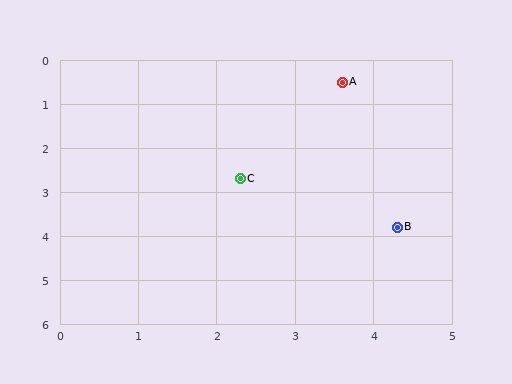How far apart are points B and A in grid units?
Points B and A are about 3.4 grid units apart.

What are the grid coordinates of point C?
Point C is at approximately (2.3, 2.7).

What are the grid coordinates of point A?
Point A is at approximately (3.6, 0.5).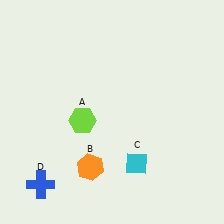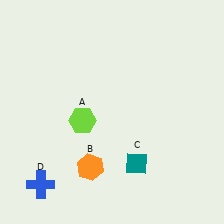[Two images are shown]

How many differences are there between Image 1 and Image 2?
There is 1 difference between the two images.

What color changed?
The diamond (C) changed from cyan in Image 1 to teal in Image 2.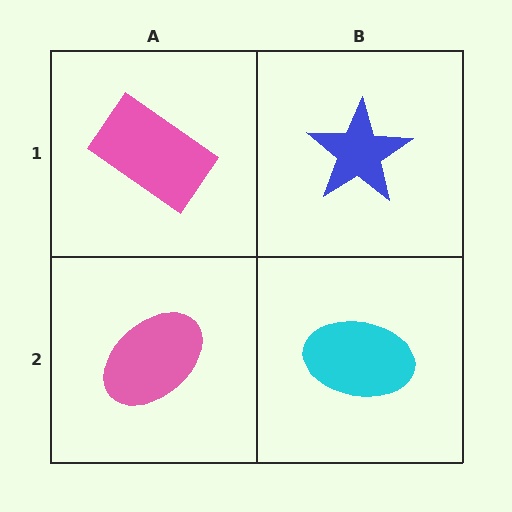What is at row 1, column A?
A pink rectangle.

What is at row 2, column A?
A pink ellipse.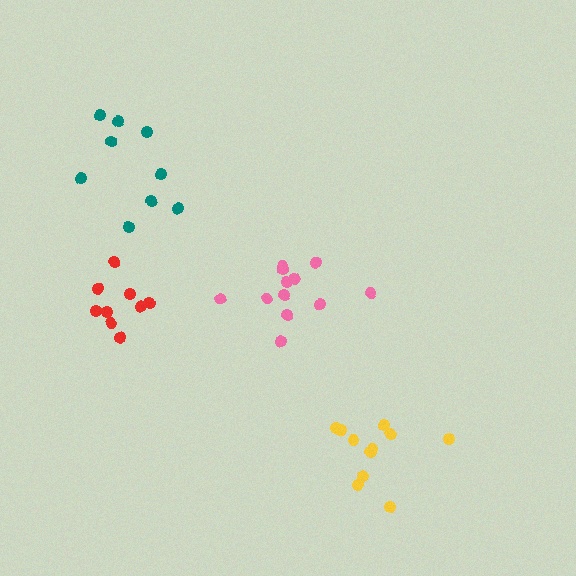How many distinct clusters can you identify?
There are 4 distinct clusters.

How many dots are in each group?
Group 1: 9 dots, Group 2: 11 dots, Group 3: 12 dots, Group 4: 9 dots (41 total).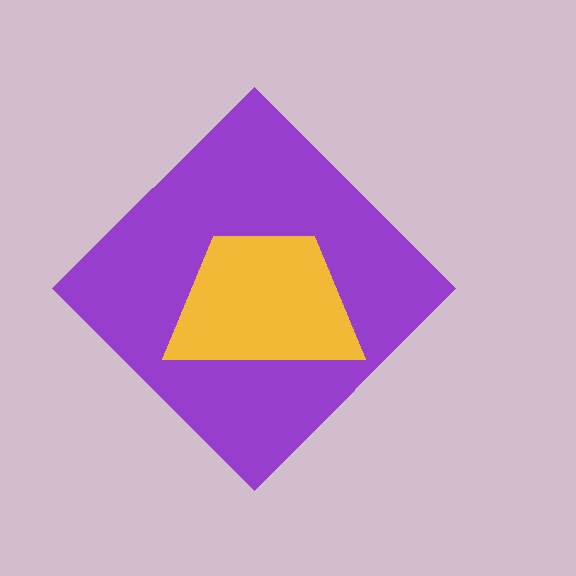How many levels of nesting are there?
2.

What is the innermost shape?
The yellow trapezoid.